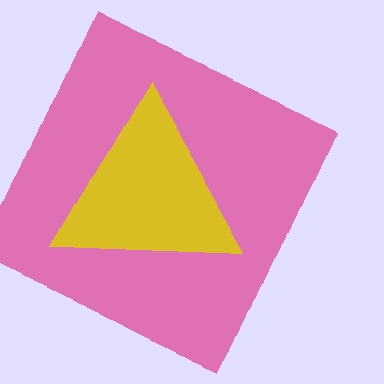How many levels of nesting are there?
2.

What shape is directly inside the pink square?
The yellow triangle.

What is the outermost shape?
The pink square.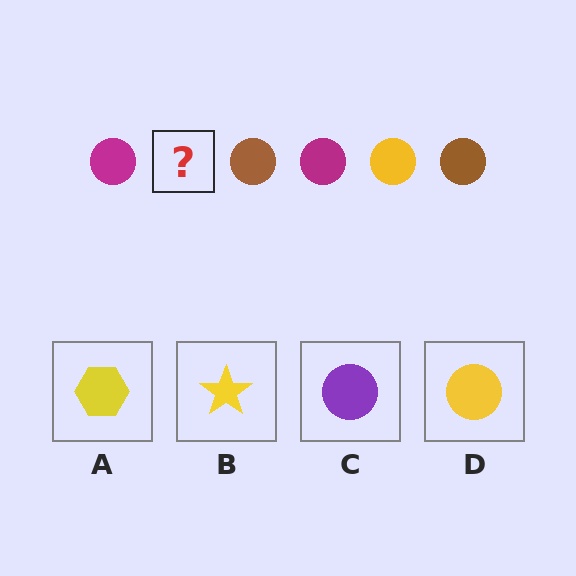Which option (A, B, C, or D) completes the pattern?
D.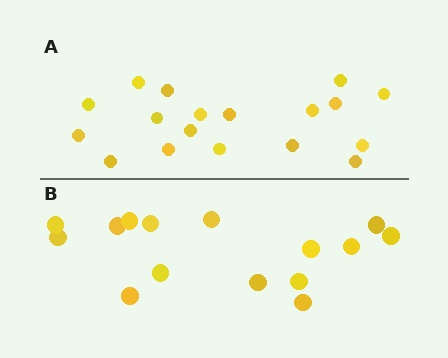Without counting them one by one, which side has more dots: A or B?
Region A (the top region) has more dots.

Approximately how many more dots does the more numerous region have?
Region A has just a few more — roughly 2 or 3 more dots than region B.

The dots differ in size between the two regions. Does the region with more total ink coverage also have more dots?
No. Region B has more total ink coverage because its dots are larger, but region A actually contains more individual dots. Total area can be misleading — the number of items is what matters here.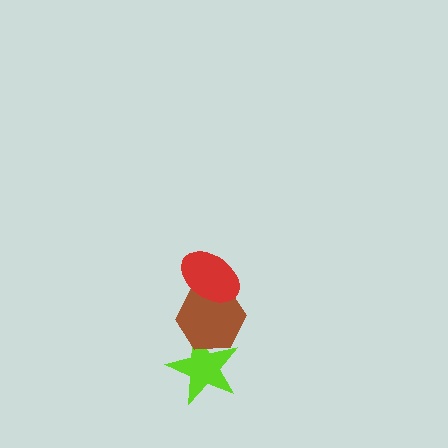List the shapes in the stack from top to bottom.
From top to bottom: the red ellipse, the brown hexagon, the lime star.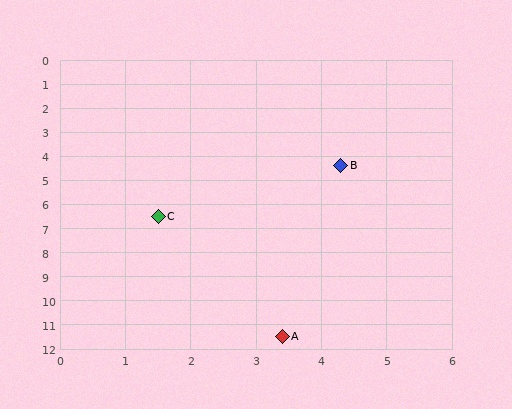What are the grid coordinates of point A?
Point A is at approximately (3.4, 11.5).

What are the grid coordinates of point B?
Point B is at approximately (4.3, 4.4).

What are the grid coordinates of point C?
Point C is at approximately (1.5, 6.5).